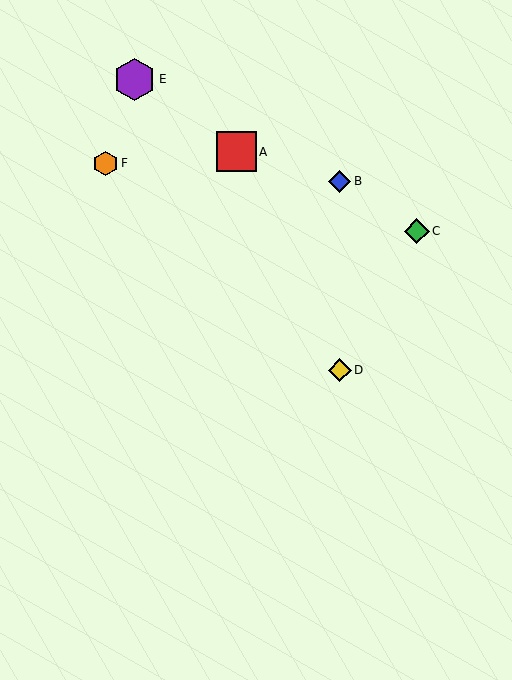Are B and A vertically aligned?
No, B is at x≈340 and A is at x≈236.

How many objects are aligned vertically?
2 objects (B, D) are aligned vertically.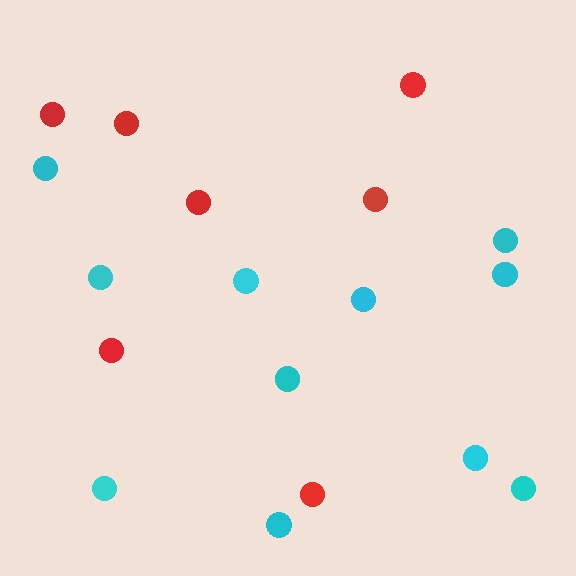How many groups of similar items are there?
There are 2 groups: one group of red circles (7) and one group of cyan circles (11).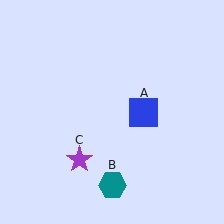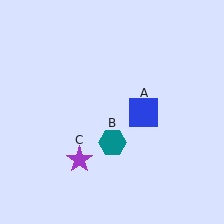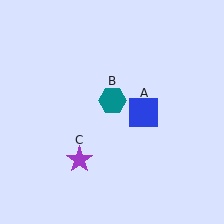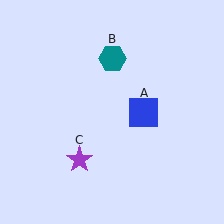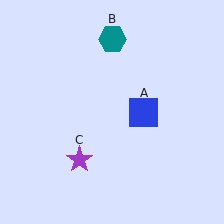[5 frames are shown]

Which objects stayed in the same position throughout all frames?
Blue square (object A) and purple star (object C) remained stationary.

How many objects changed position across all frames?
1 object changed position: teal hexagon (object B).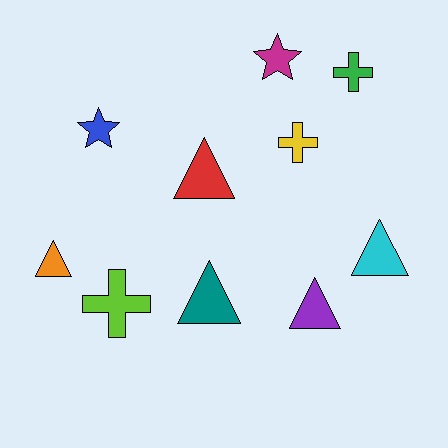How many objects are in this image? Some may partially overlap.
There are 10 objects.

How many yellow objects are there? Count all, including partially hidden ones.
There is 1 yellow object.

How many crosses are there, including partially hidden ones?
There are 3 crosses.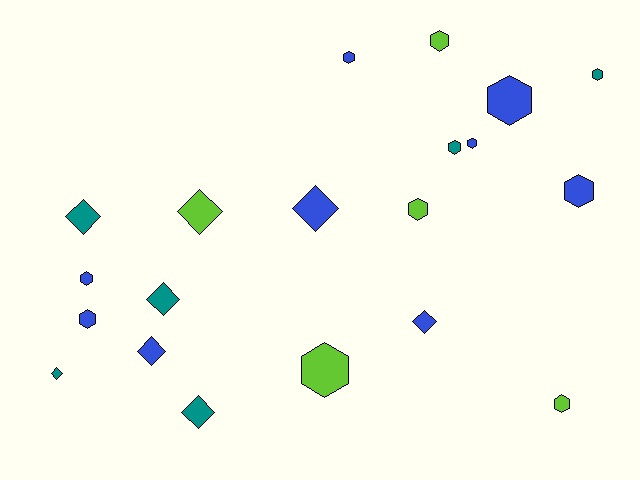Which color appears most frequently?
Blue, with 9 objects.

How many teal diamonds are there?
There are 4 teal diamonds.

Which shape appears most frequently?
Hexagon, with 12 objects.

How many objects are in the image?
There are 20 objects.